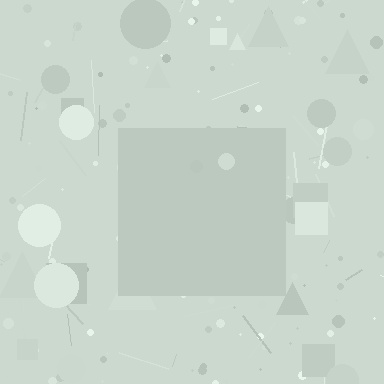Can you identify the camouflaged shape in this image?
The camouflaged shape is a square.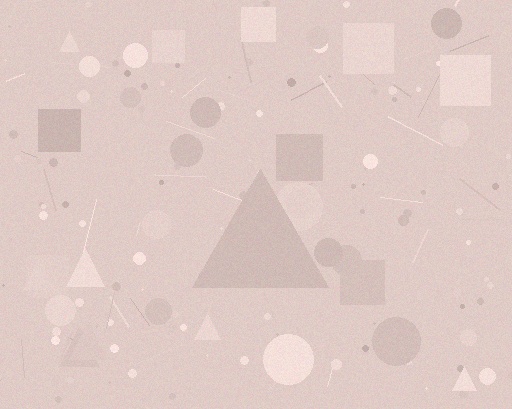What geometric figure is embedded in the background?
A triangle is embedded in the background.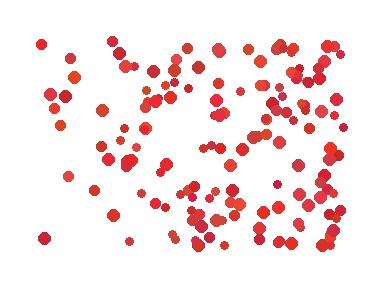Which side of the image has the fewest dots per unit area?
The left.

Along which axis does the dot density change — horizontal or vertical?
Horizontal.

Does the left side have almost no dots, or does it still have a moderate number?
Still a moderate number, just noticeably fewer than the right.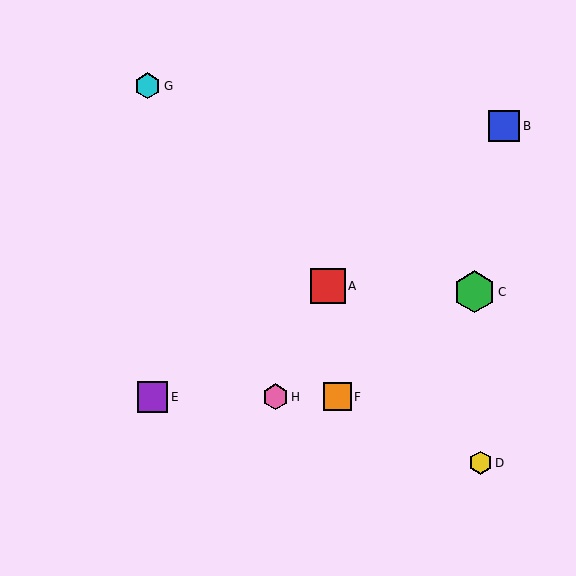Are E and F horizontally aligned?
Yes, both are at y≈397.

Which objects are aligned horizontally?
Objects E, F, H are aligned horizontally.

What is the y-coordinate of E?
Object E is at y≈397.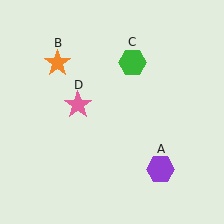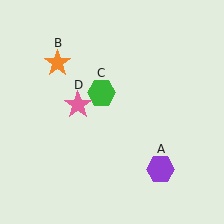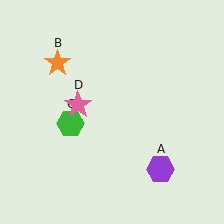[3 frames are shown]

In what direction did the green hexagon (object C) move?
The green hexagon (object C) moved down and to the left.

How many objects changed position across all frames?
1 object changed position: green hexagon (object C).